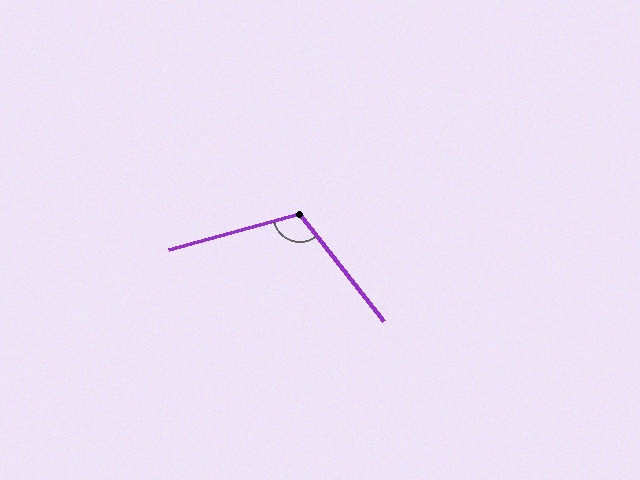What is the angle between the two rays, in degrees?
Approximately 113 degrees.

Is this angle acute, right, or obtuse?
It is obtuse.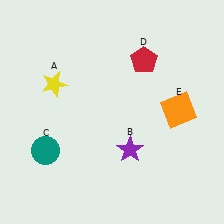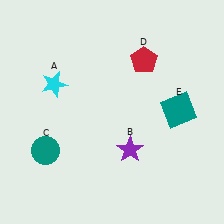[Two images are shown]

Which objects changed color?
A changed from yellow to cyan. E changed from orange to teal.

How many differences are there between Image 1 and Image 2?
There are 2 differences between the two images.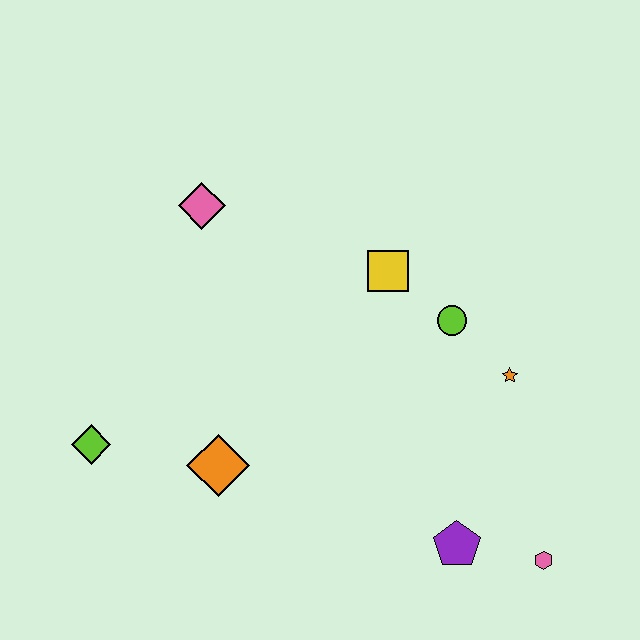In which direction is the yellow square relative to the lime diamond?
The yellow square is to the right of the lime diamond.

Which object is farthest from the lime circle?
The lime diamond is farthest from the lime circle.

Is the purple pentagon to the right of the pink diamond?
Yes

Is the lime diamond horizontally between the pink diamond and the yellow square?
No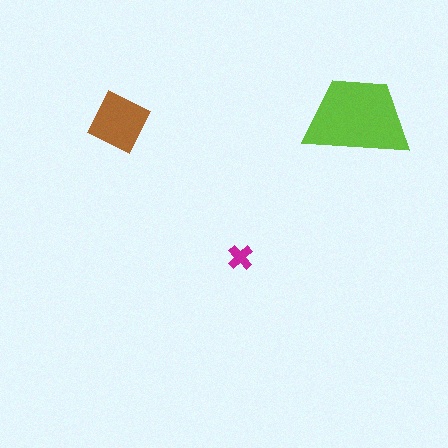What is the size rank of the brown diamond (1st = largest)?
2nd.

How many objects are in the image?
There are 3 objects in the image.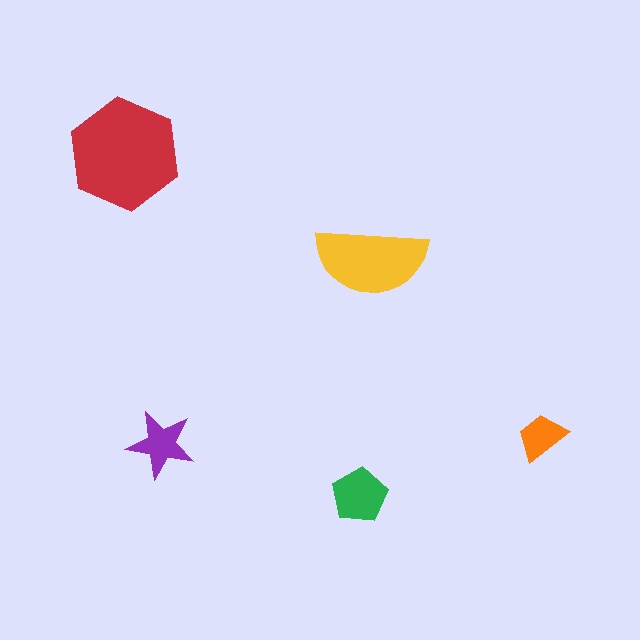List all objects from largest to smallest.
The red hexagon, the yellow semicircle, the green pentagon, the purple star, the orange trapezoid.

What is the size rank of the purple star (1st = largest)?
4th.